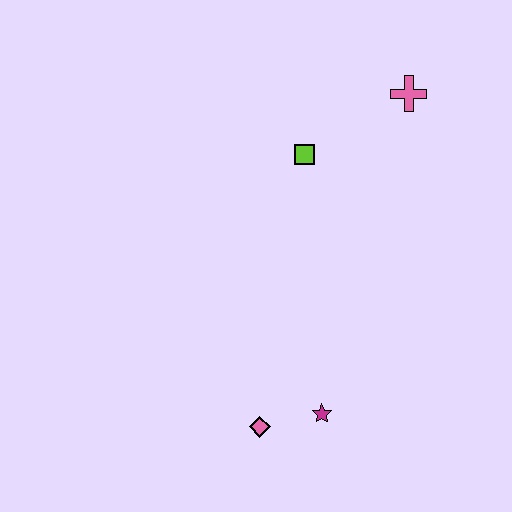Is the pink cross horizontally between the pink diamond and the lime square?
No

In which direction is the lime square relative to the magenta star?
The lime square is above the magenta star.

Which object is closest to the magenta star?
The pink diamond is closest to the magenta star.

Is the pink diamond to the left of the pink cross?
Yes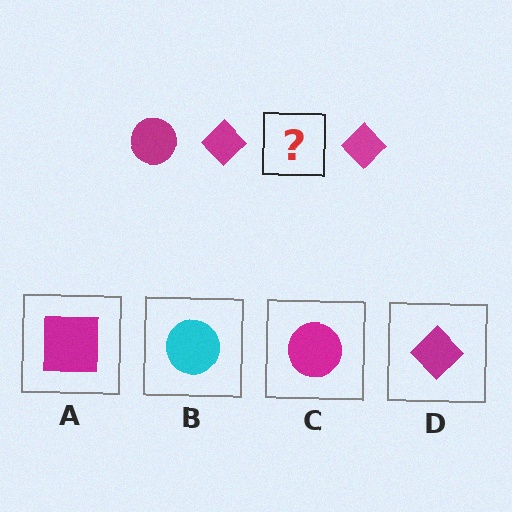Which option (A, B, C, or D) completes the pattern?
C.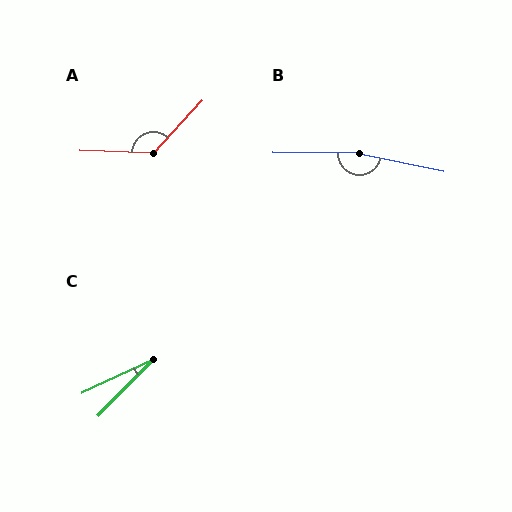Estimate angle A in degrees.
Approximately 131 degrees.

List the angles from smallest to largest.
C (21°), A (131°), B (169°).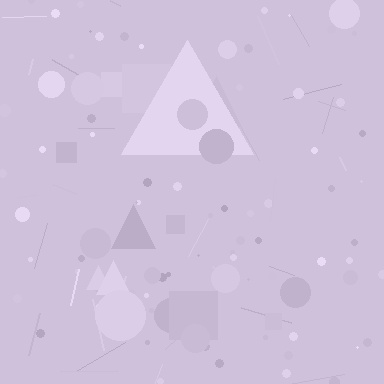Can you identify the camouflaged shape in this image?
The camouflaged shape is a triangle.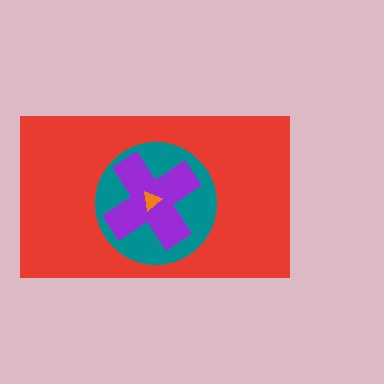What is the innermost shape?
The orange triangle.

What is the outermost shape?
The red rectangle.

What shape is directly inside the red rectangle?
The teal circle.